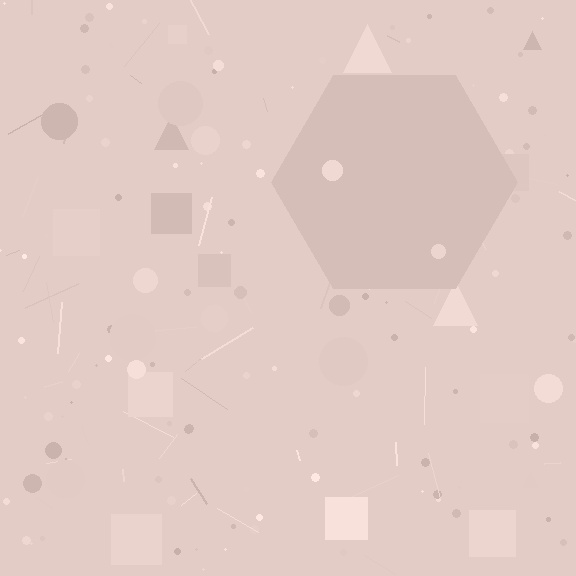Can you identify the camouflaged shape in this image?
The camouflaged shape is a hexagon.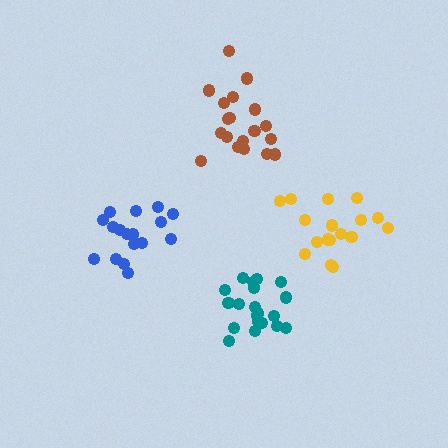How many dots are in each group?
Group 1: 17 dots, Group 2: 20 dots, Group 3: 20 dots, Group 4: 17 dots (74 total).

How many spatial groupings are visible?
There are 4 spatial groupings.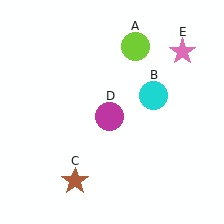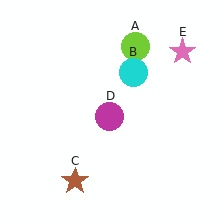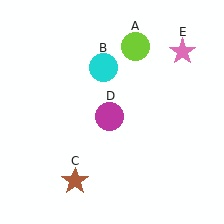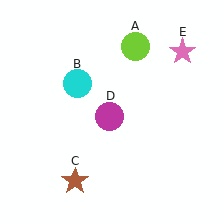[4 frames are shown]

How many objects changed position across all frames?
1 object changed position: cyan circle (object B).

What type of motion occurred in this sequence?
The cyan circle (object B) rotated counterclockwise around the center of the scene.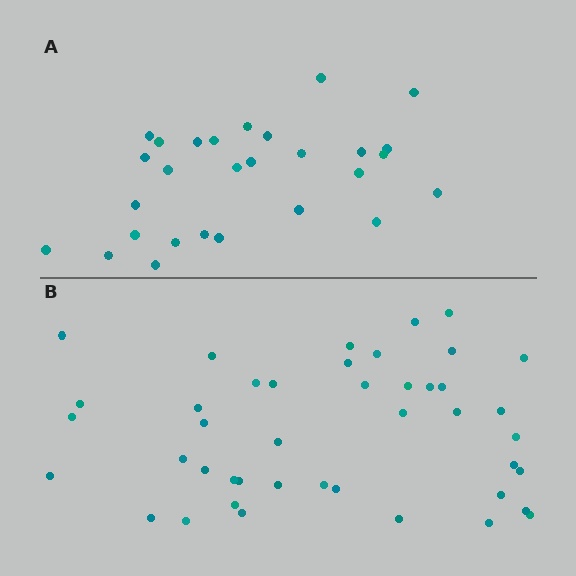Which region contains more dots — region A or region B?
Region B (the bottom region) has more dots.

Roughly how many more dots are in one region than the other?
Region B has approximately 15 more dots than region A.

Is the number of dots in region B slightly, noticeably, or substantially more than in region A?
Region B has substantially more. The ratio is roughly 1.5 to 1.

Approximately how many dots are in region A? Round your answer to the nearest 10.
About 30 dots. (The exact count is 28, which rounds to 30.)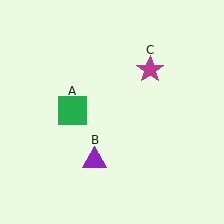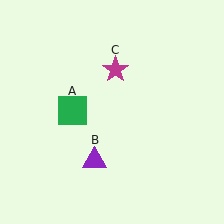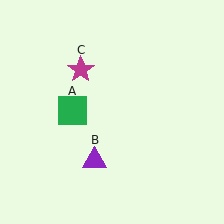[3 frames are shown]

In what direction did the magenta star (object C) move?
The magenta star (object C) moved left.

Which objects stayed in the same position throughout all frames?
Green square (object A) and purple triangle (object B) remained stationary.